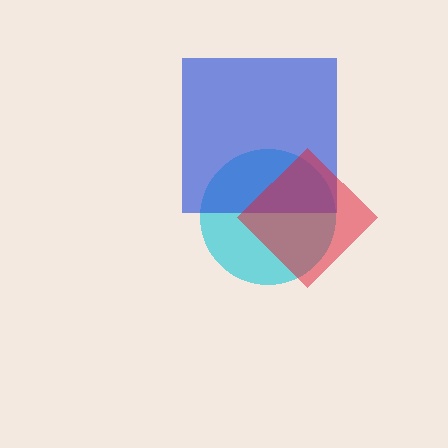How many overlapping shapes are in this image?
There are 3 overlapping shapes in the image.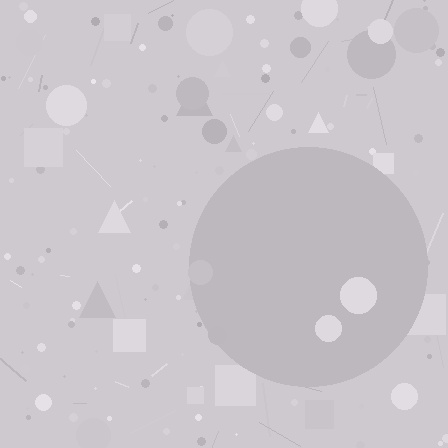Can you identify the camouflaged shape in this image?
The camouflaged shape is a circle.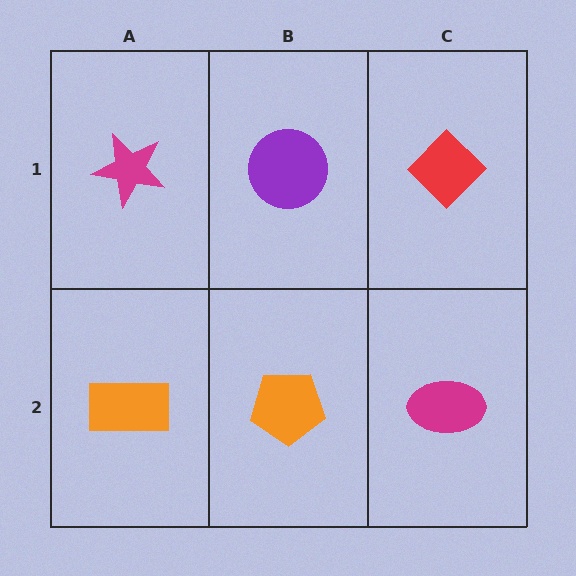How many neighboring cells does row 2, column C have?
2.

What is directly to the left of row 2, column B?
An orange rectangle.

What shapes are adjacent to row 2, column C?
A red diamond (row 1, column C), an orange pentagon (row 2, column B).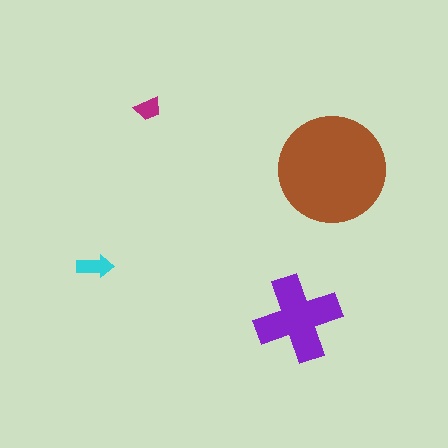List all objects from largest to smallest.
The brown circle, the purple cross, the cyan arrow, the magenta trapezoid.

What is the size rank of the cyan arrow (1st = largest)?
3rd.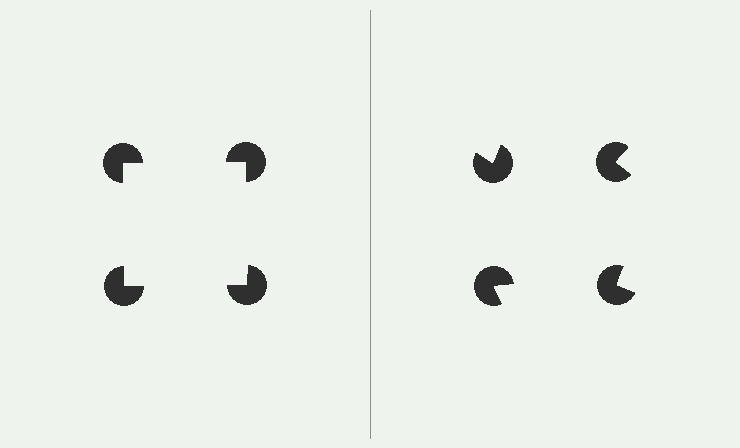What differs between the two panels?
The pac-man discs are positioned identically on both sides; only the wedge orientations differ. On the left they align to a square; on the right they are misaligned.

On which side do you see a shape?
An illusory square appears on the left side. On the right side the wedge cuts are rotated, so no coherent shape forms.